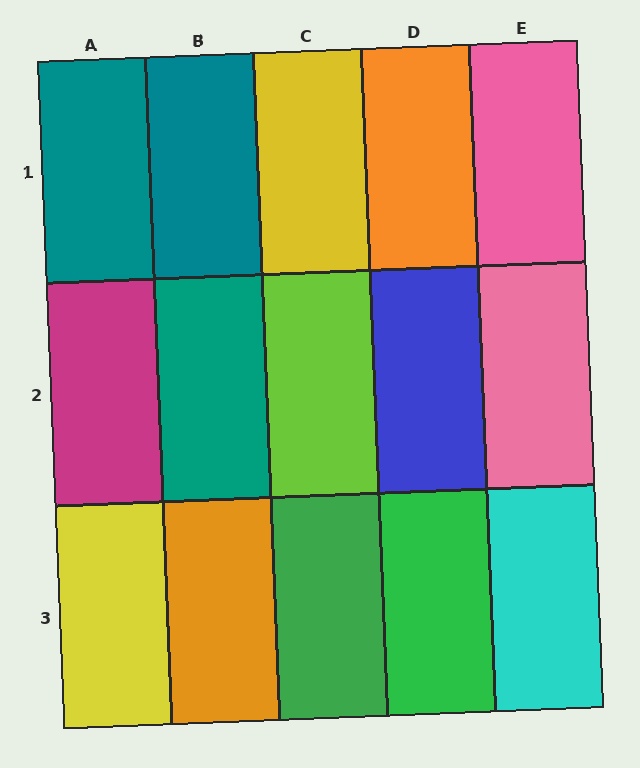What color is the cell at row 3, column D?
Green.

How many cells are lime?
1 cell is lime.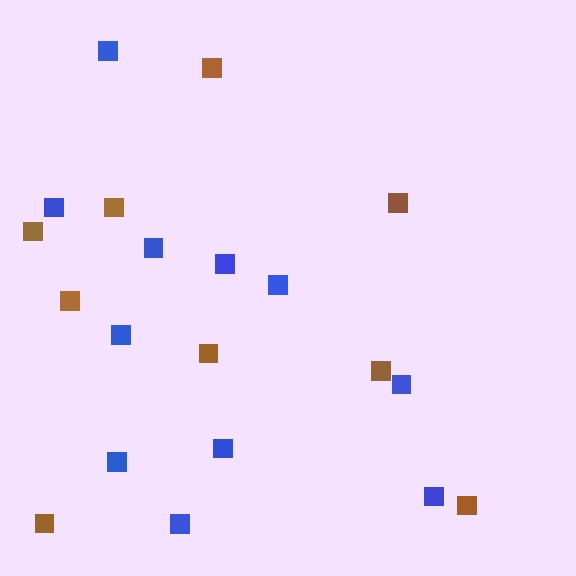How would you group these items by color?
There are 2 groups: one group of blue squares (11) and one group of brown squares (9).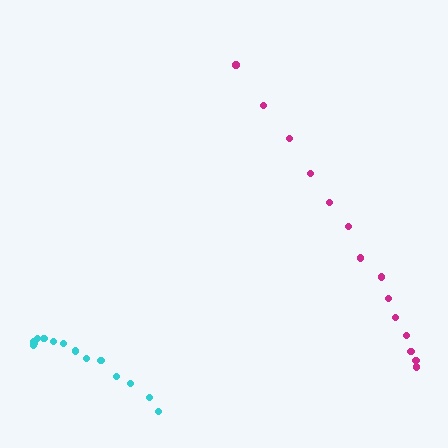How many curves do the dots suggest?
There are 2 distinct paths.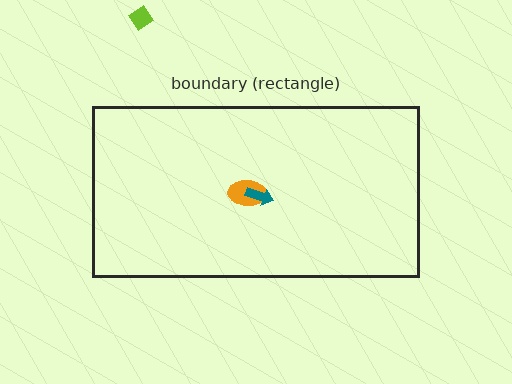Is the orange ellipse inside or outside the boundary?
Inside.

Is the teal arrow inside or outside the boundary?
Inside.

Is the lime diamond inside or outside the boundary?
Outside.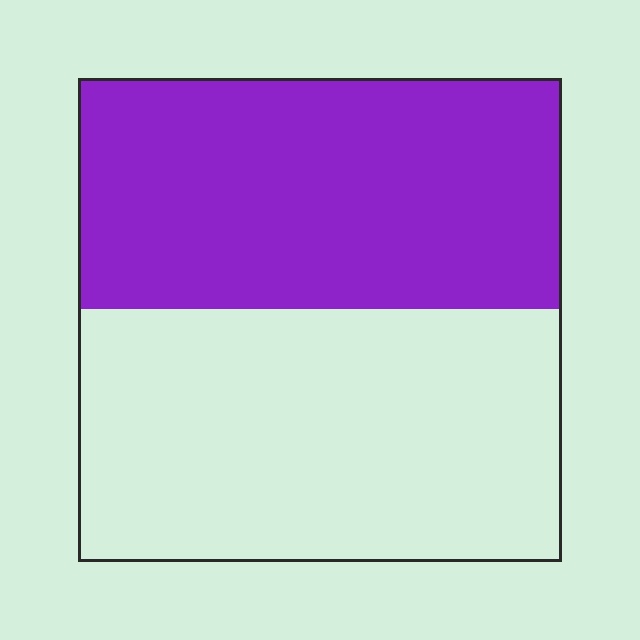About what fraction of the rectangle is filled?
About one half (1/2).